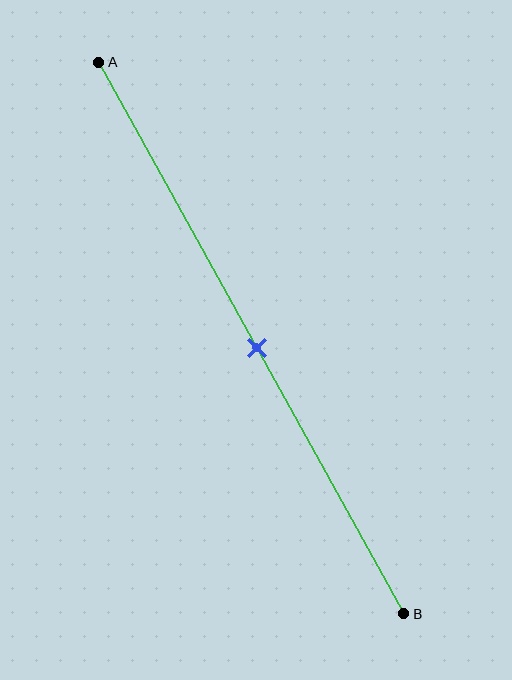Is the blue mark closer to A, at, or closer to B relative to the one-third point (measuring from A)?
The blue mark is closer to point B than the one-third point of segment AB.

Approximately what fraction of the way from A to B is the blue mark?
The blue mark is approximately 50% of the way from A to B.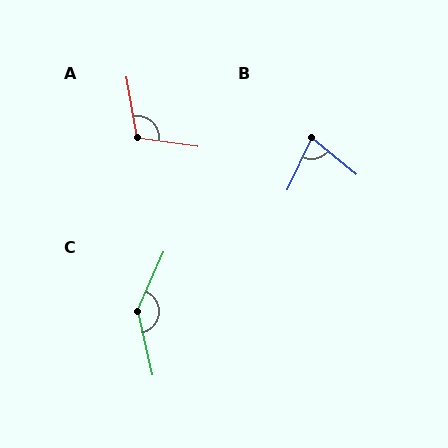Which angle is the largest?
C, at approximately 143 degrees.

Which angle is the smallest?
B, at approximately 75 degrees.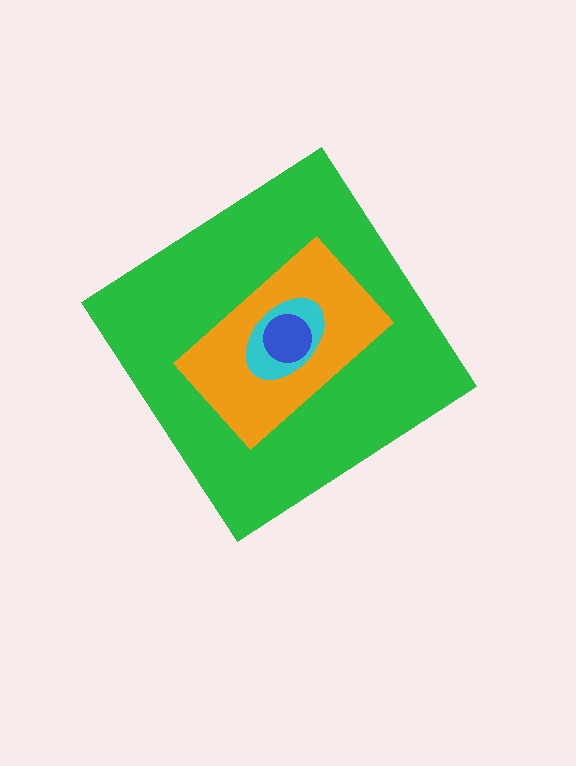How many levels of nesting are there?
4.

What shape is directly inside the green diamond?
The orange rectangle.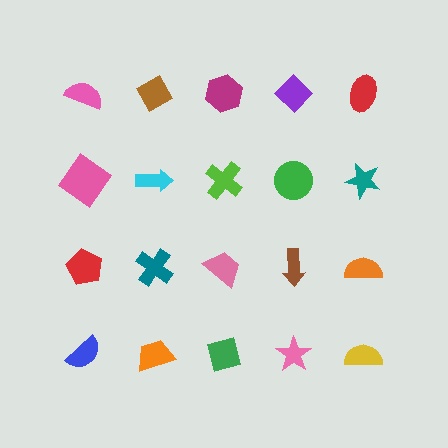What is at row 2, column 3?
A lime cross.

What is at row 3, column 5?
An orange semicircle.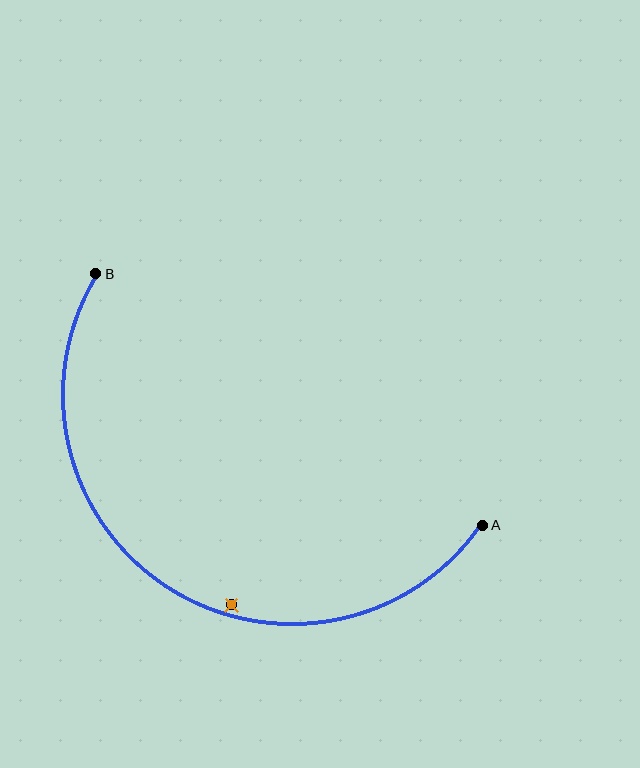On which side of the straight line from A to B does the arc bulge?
The arc bulges below the straight line connecting A and B.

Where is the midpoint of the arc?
The arc midpoint is the point on the curve farthest from the straight line joining A and B. It sits below that line.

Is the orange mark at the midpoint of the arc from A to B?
No — the orange mark does not lie on the arc at all. It sits slightly inside the curve.